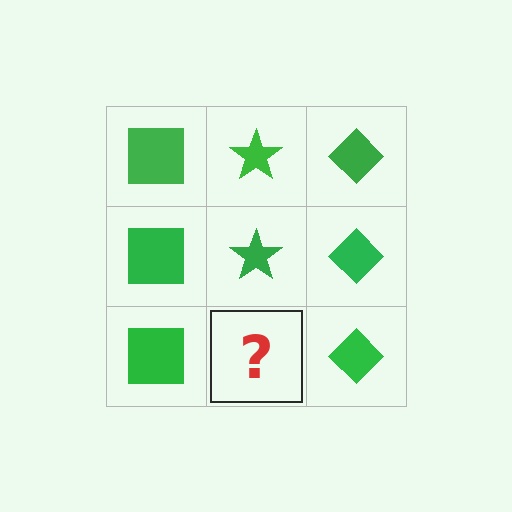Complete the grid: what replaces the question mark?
The question mark should be replaced with a green star.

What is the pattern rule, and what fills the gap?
The rule is that each column has a consistent shape. The gap should be filled with a green star.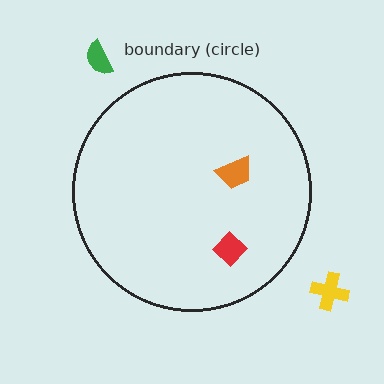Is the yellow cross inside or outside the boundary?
Outside.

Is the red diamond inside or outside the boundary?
Inside.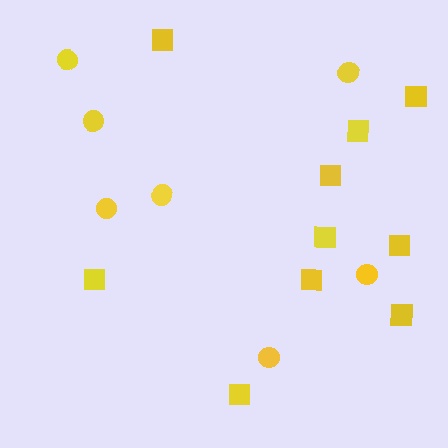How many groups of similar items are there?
There are 2 groups: one group of squares (10) and one group of circles (7).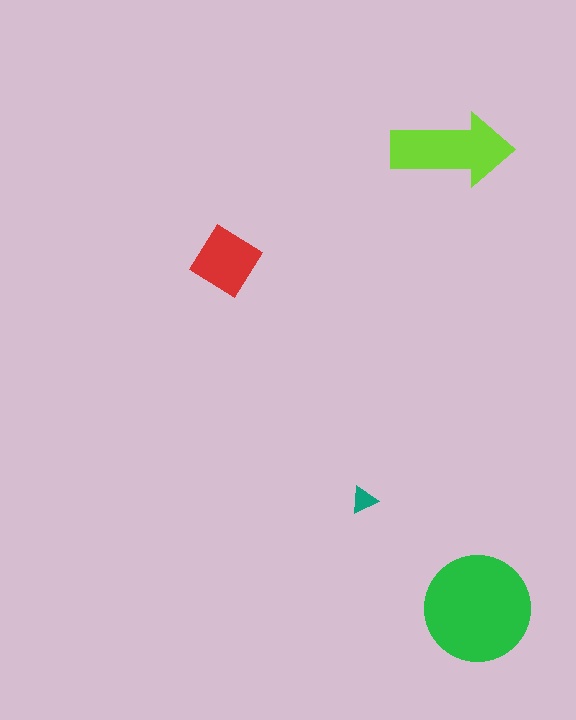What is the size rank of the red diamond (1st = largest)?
3rd.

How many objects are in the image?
There are 4 objects in the image.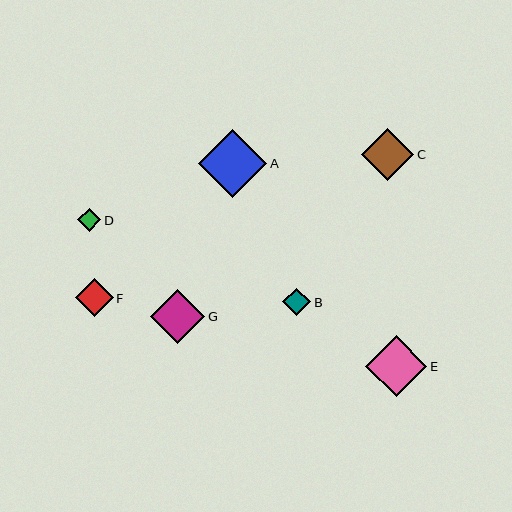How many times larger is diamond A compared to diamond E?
Diamond A is approximately 1.1 times the size of diamond E.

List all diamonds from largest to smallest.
From largest to smallest: A, E, G, C, F, B, D.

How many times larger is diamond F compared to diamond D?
Diamond F is approximately 1.7 times the size of diamond D.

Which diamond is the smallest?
Diamond D is the smallest with a size of approximately 23 pixels.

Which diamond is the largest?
Diamond A is the largest with a size of approximately 68 pixels.